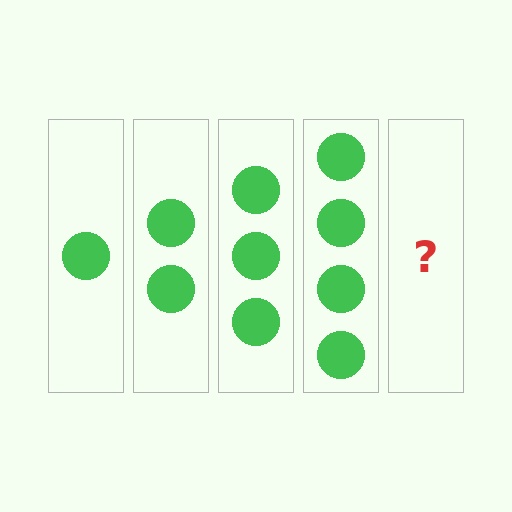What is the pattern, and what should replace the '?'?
The pattern is that each step adds one more circle. The '?' should be 5 circles.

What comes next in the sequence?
The next element should be 5 circles.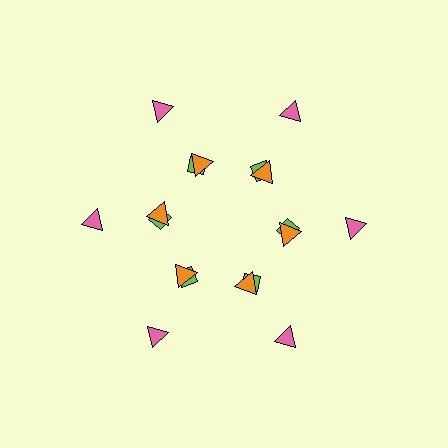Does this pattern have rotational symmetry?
Yes, this pattern has 6-fold rotational symmetry. It looks the same after rotating 60 degrees around the center.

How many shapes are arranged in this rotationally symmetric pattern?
There are 18 shapes, arranged in 6 groups of 3.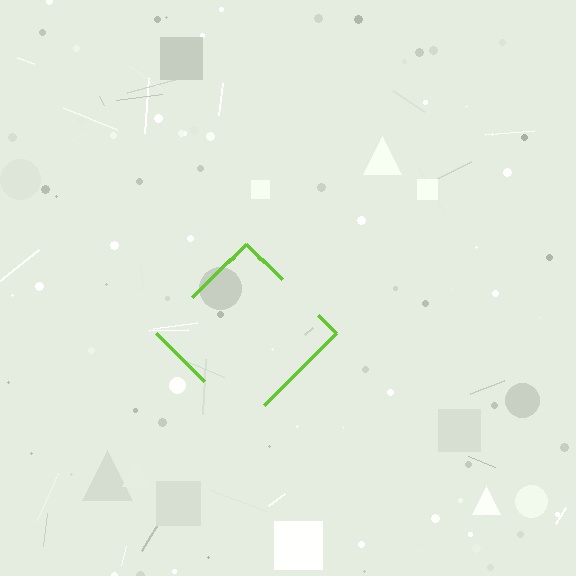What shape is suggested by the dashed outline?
The dashed outline suggests a diamond.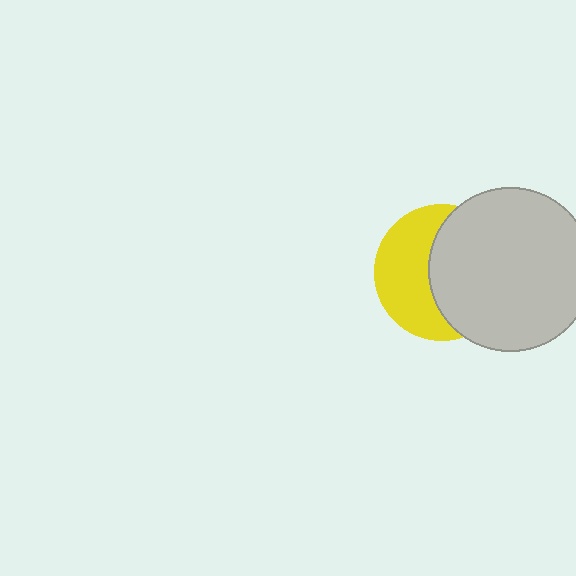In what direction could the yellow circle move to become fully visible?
The yellow circle could move left. That would shift it out from behind the light gray circle entirely.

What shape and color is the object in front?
The object in front is a light gray circle.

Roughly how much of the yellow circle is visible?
About half of it is visible (roughly 47%).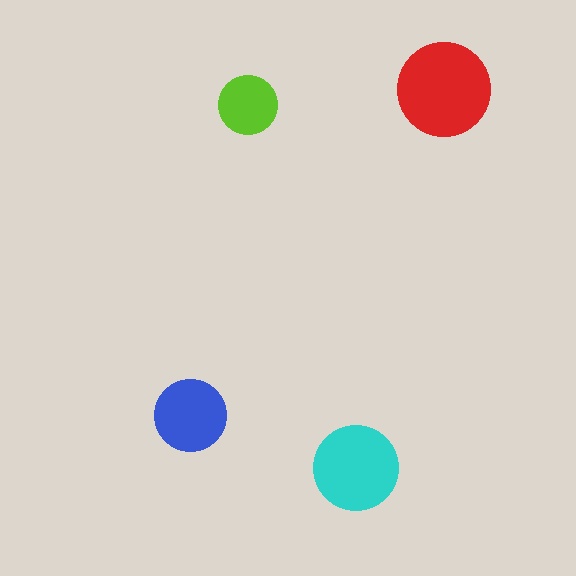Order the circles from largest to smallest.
the red one, the cyan one, the blue one, the lime one.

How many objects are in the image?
There are 4 objects in the image.